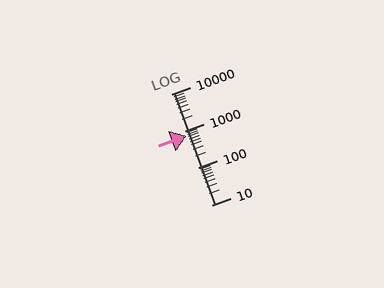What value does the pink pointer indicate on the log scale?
The pointer indicates approximately 730.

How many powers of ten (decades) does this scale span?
The scale spans 3 decades, from 10 to 10000.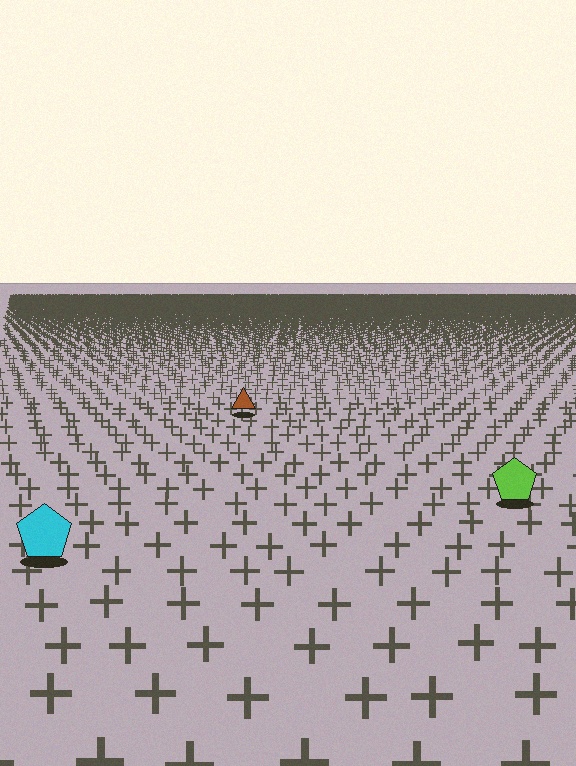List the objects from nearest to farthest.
From nearest to farthest: the cyan pentagon, the lime pentagon, the brown triangle.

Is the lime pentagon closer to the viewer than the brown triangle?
Yes. The lime pentagon is closer — you can tell from the texture gradient: the ground texture is coarser near it.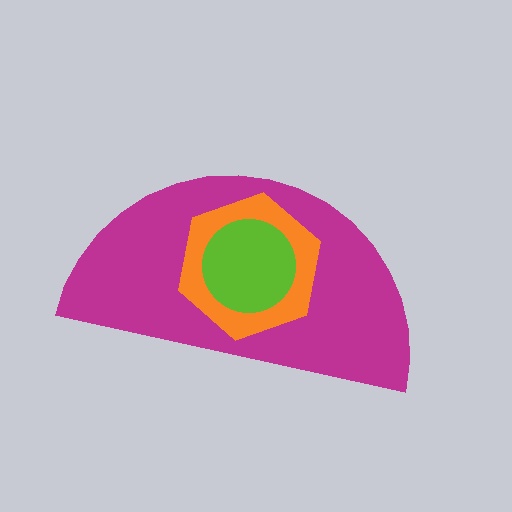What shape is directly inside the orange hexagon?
The lime circle.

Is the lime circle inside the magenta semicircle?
Yes.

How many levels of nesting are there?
3.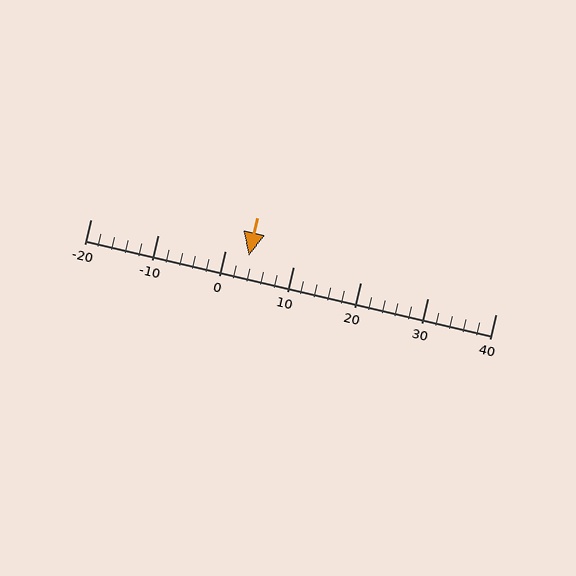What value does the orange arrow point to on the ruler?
The orange arrow points to approximately 4.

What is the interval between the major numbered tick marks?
The major tick marks are spaced 10 units apart.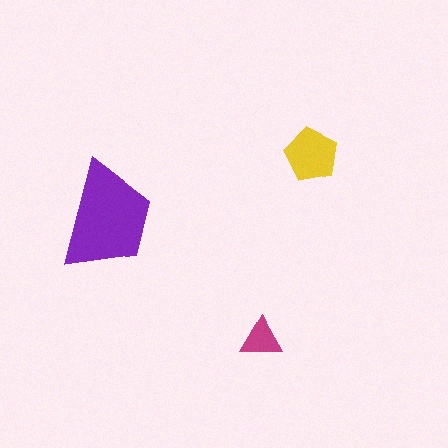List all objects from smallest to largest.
The magenta triangle, the yellow pentagon, the purple trapezoid.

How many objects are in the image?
There are 3 objects in the image.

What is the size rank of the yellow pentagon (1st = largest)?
2nd.